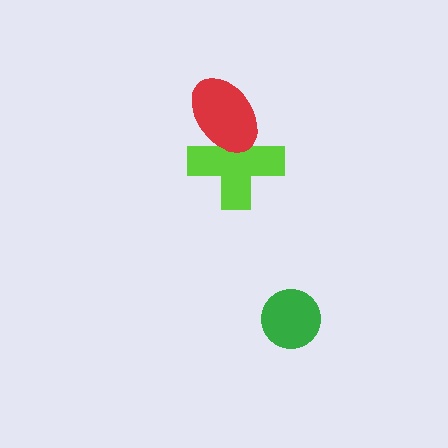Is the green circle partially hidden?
No, no other shape covers it.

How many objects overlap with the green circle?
0 objects overlap with the green circle.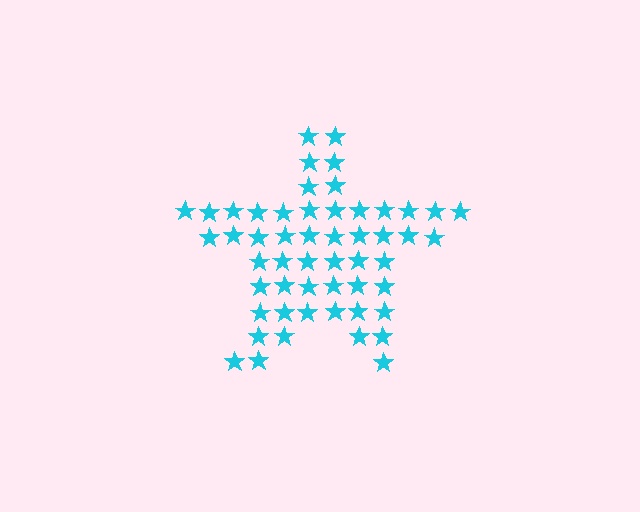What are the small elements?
The small elements are stars.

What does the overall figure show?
The overall figure shows a star.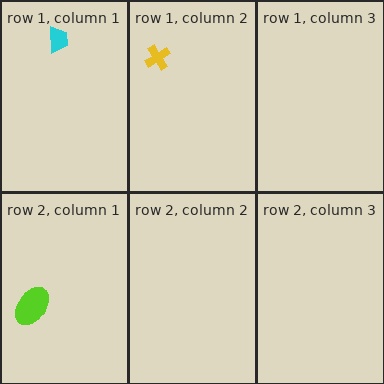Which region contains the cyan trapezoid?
The row 1, column 1 region.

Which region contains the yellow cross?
The row 1, column 2 region.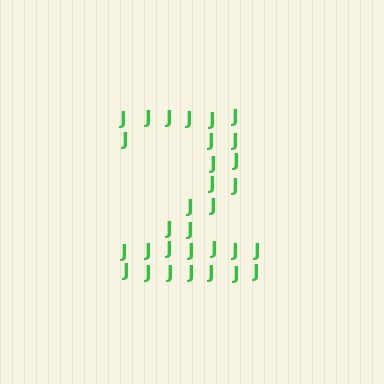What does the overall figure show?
The overall figure shows the digit 2.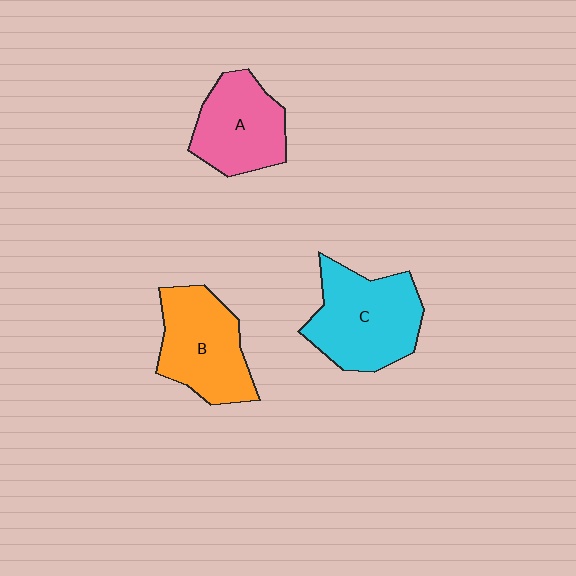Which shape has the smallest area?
Shape A (pink).